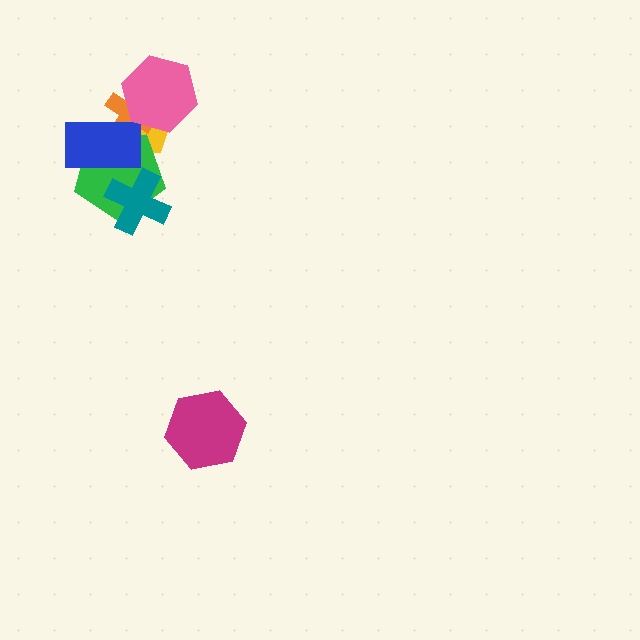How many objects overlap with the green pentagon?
4 objects overlap with the green pentagon.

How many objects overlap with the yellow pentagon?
4 objects overlap with the yellow pentagon.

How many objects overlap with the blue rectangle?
3 objects overlap with the blue rectangle.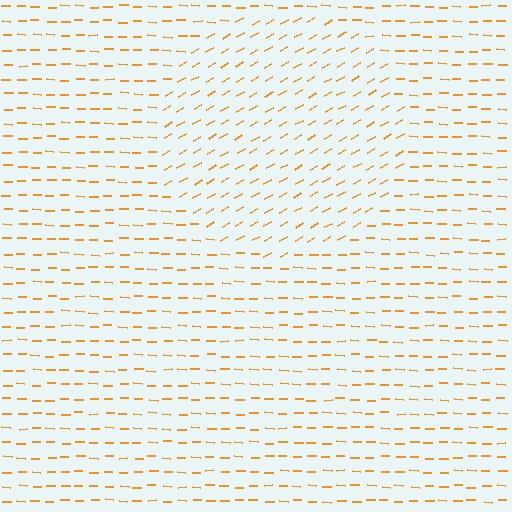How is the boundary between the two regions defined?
The boundary is defined purely by a change in line orientation (approximately 31 degrees difference). All lines are the same color and thickness.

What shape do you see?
I see a circle.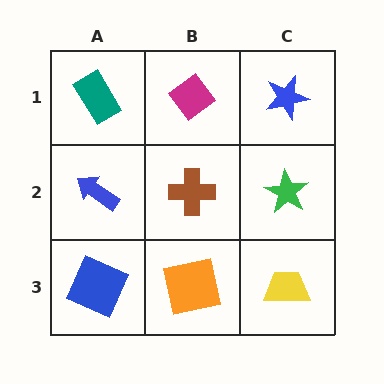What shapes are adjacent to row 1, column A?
A blue arrow (row 2, column A), a magenta diamond (row 1, column B).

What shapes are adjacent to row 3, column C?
A green star (row 2, column C), an orange square (row 3, column B).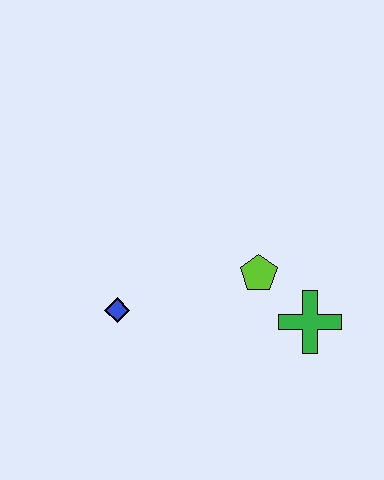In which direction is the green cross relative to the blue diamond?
The green cross is to the right of the blue diamond.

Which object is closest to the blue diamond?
The lime pentagon is closest to the blue diamond.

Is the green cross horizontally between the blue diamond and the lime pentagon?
No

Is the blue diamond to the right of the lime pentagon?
No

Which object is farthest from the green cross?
The blue diamond is farthest from the green cross.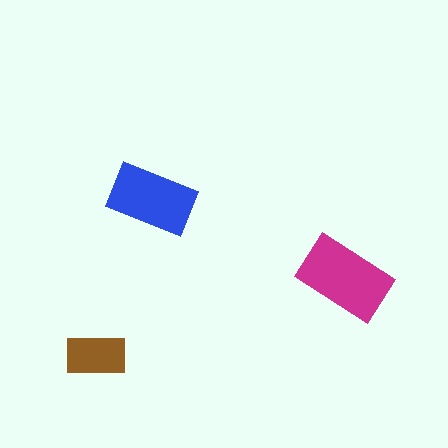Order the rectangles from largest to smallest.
the magenta one, the blue one, the brown one.